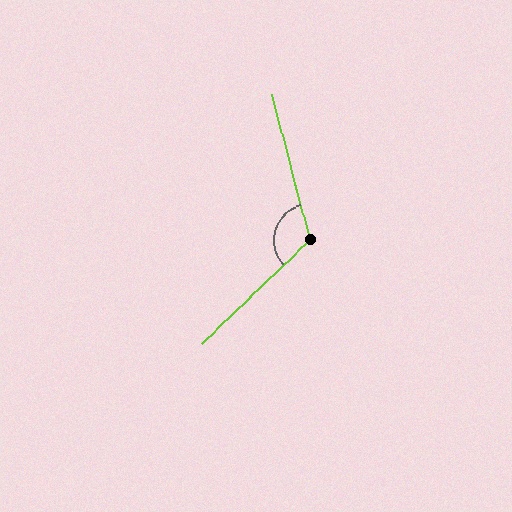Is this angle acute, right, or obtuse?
It is obtuse.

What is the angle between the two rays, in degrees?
Approximately 119 degrees.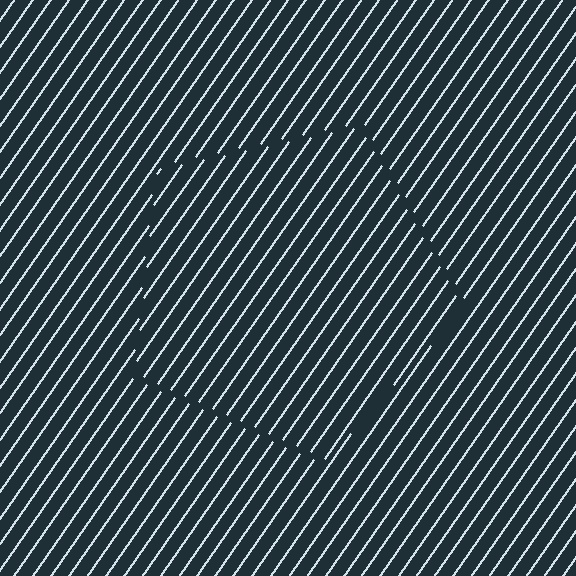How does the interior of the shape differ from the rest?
The interior of the shape contains the same grating, shifted by half a period — the contour is defined by the phase discontinuity where line-ends from the inner and outer gratings abut.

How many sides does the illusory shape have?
5 sides — the line-ends trace a pentagon.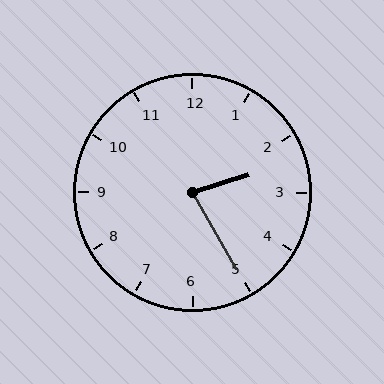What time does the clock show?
2:25.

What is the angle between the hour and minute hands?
Approximately 78 degrees.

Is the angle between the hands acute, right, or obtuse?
It is acute.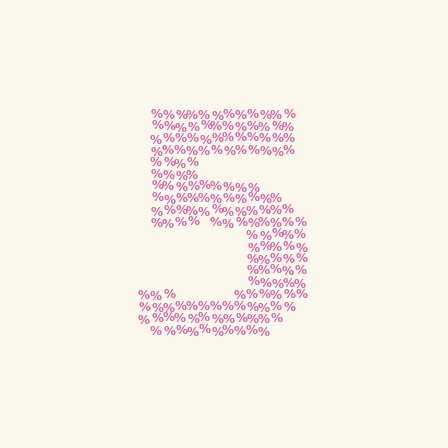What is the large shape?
The large shape is the digit 5.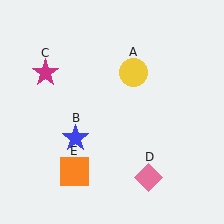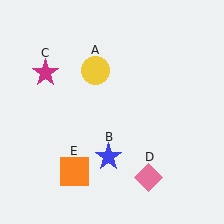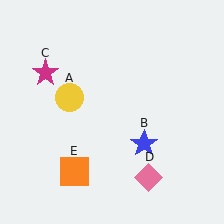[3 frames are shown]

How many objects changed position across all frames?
2 objects changed position: yellow circle (object A), blue star (object B).